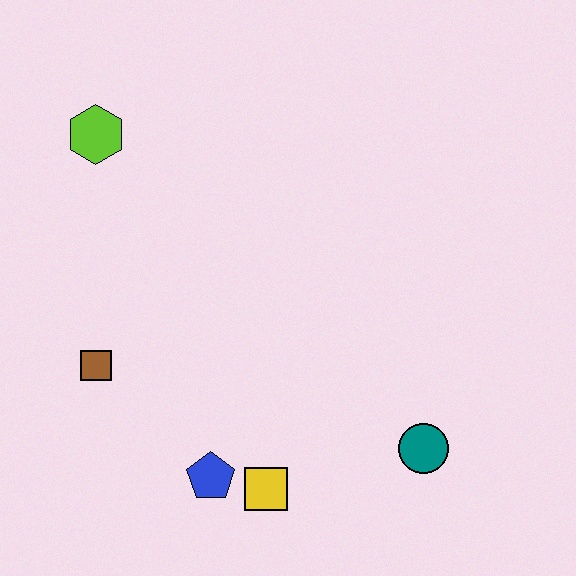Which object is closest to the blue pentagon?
The yellow square is closest to the blue pentagon.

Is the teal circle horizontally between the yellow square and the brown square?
No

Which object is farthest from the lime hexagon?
The teal circle is farthest from the lime hexagon.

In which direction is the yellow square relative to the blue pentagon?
The yellow square is to the right of the blue pentagon.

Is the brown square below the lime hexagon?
Yes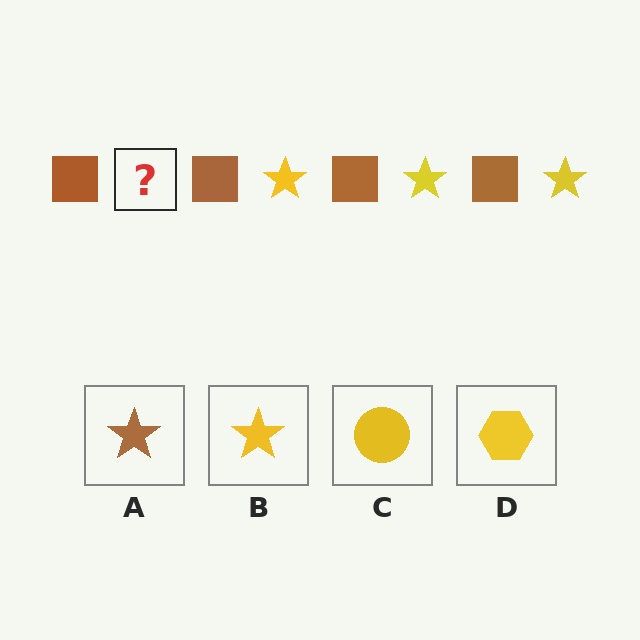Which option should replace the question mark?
Option B.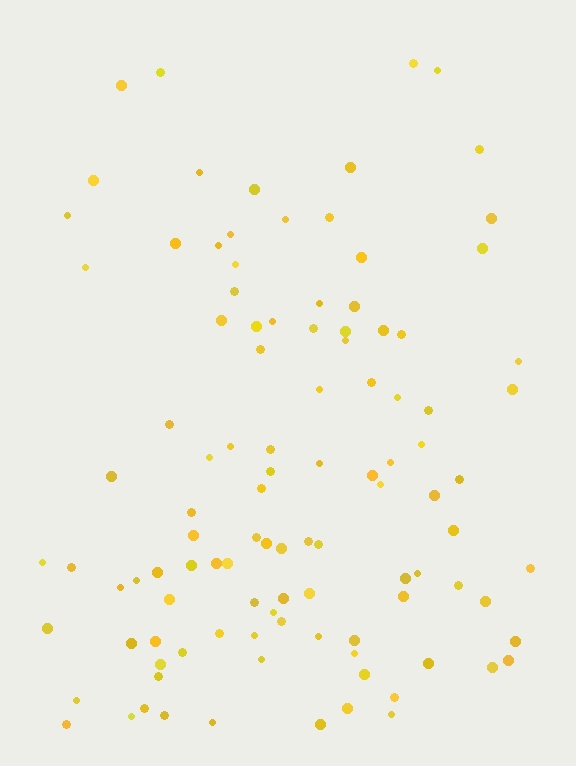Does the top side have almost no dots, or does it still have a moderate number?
Still a moderate number, just noticeably fewer than the bottom.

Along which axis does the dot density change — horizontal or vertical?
Vertical.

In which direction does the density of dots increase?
From top to bottom, with the bottom side densest.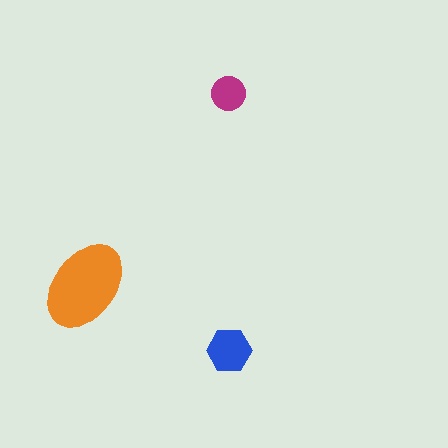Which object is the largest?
The orange ellipse.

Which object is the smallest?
The magenta circle.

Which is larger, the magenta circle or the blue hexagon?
The blue hexagon.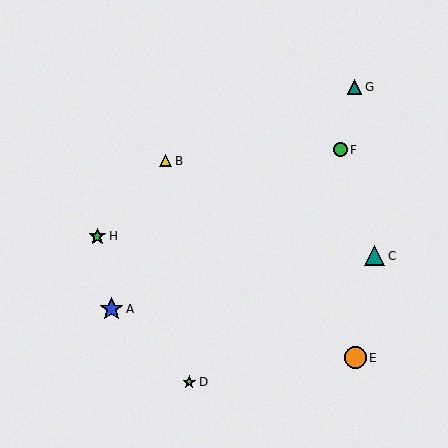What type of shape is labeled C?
Shape C is a teal triangle.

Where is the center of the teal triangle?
The center of the teal triangle is at (355, 87).